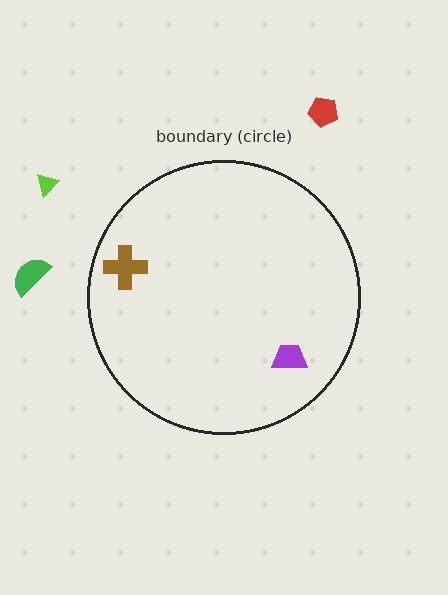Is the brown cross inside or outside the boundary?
Inside.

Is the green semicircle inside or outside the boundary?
Outside.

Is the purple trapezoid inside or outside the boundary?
Inside.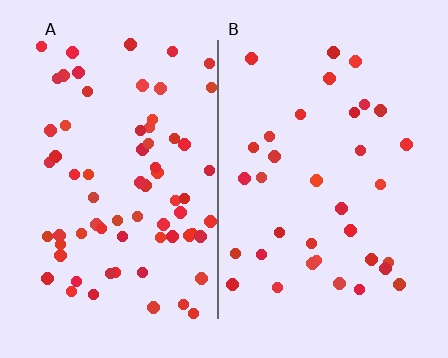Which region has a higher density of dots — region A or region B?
A (the left).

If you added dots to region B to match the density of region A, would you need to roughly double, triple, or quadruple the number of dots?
Approximately double.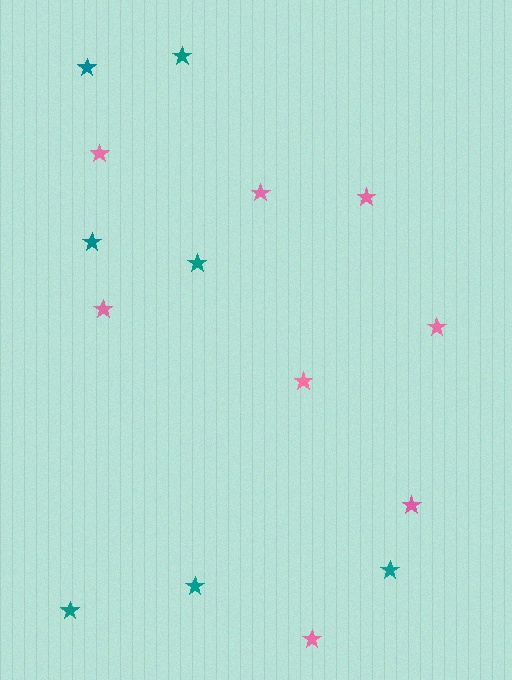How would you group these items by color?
There are 2 groups: one group of pink stars (8) and one group of teal stars (7).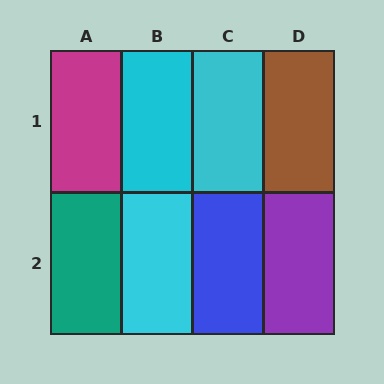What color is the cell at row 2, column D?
Purple.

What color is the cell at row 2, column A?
Teal.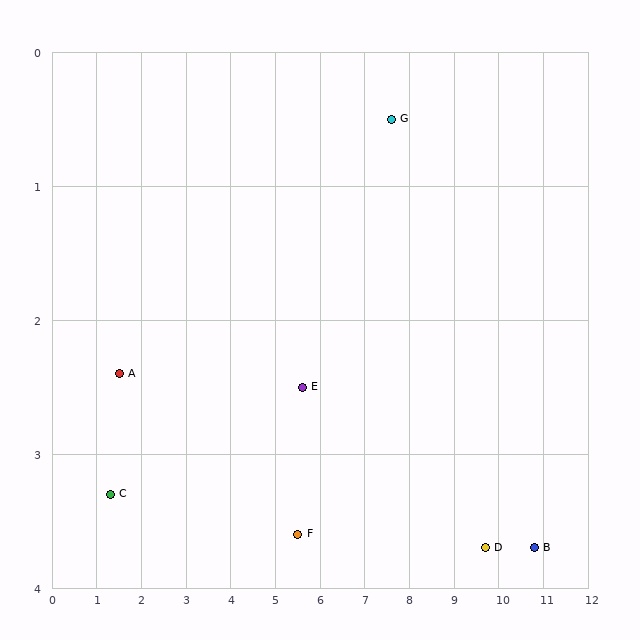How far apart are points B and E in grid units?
Points B and E are about 5.3 grid units apart.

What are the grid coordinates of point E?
Point E is at approximately (5.6, 2.5).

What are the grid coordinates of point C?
Point C is at approximately (1.3, 3.3).